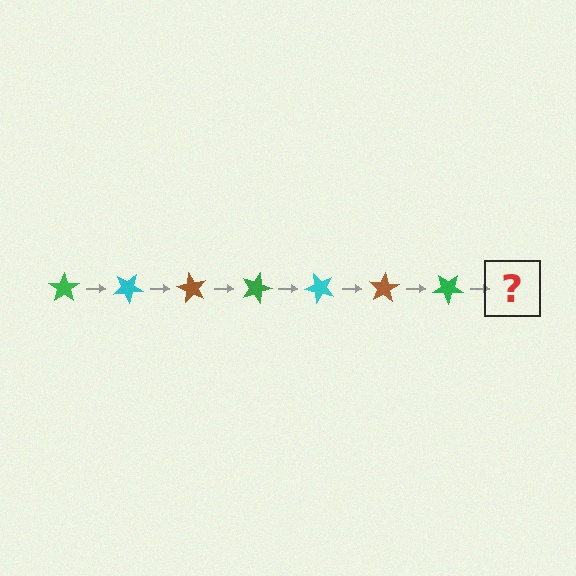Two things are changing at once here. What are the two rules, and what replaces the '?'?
The two rules are that it rotates 30 degrees each step and the color cycles through green, cyan, and brown. The '?' should be a cyan star, rotated 210 degrees from the start.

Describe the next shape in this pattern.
It should be a cyan star, rotated 210 degrees from the start.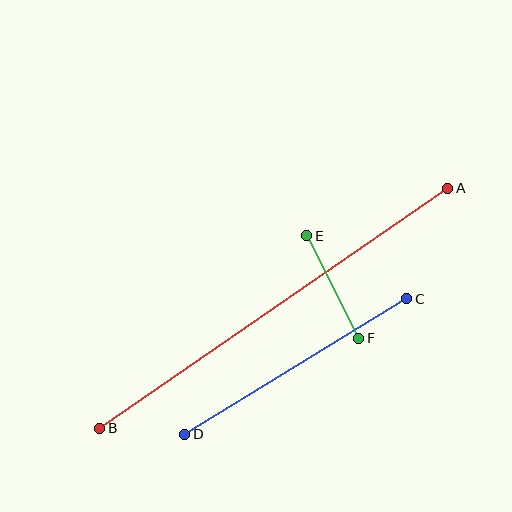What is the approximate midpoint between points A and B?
The midpoint is at approximately (274, 308) pixels.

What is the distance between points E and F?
The distance is approximately 114 pixels.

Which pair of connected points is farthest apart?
Points A and B are farthest apart.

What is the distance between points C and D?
The distance is approximately 260 pixels.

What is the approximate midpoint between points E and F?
The midpoint is at approximately (333, 287) pixels.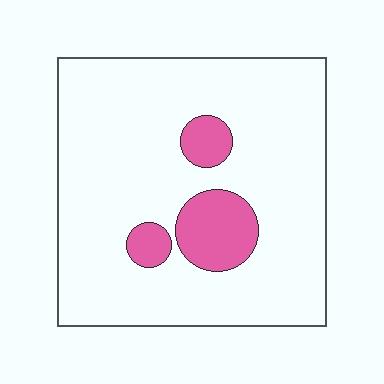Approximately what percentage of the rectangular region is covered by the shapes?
Approximately 15%.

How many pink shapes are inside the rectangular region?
3.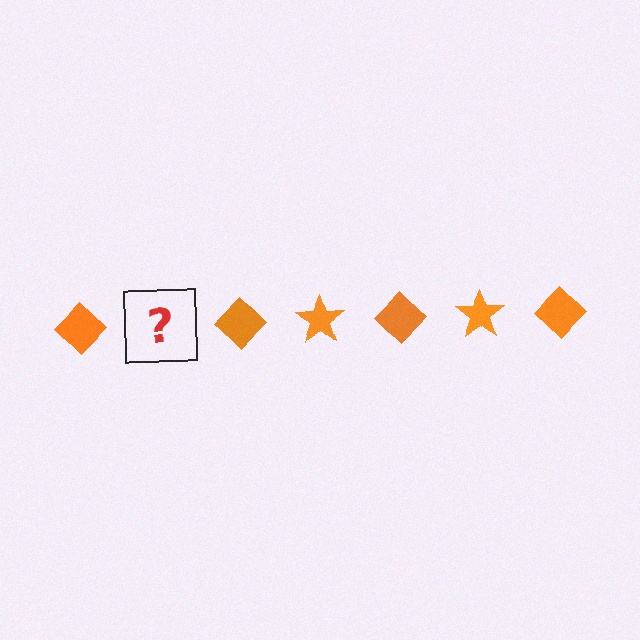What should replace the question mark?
The question mark should be replaced with an orange star.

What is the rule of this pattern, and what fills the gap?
The rule is that the pattern cycles through diamond, star shapes in orange. The gap should be filled with an orange star.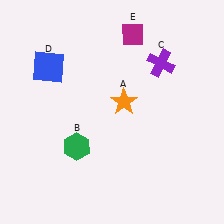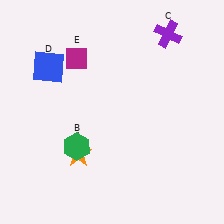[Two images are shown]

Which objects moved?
The objects that moved are: the orange star (A), the purple cross (C), the magenta diamond (E).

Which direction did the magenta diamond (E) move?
The magenta diamond (E) moved left.